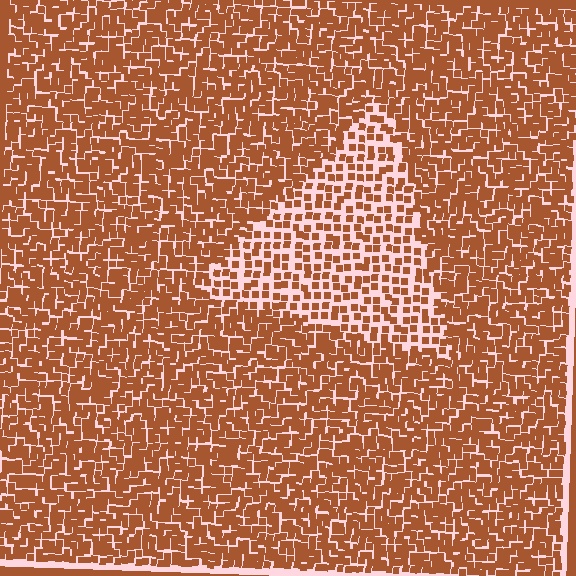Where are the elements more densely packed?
The elements are more densely packed outside the triangle boundary.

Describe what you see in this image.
The image contains small brown elements arranged at two different densities. A triangle-shaped region is visible where the elements are less densely packed than the surrounding area.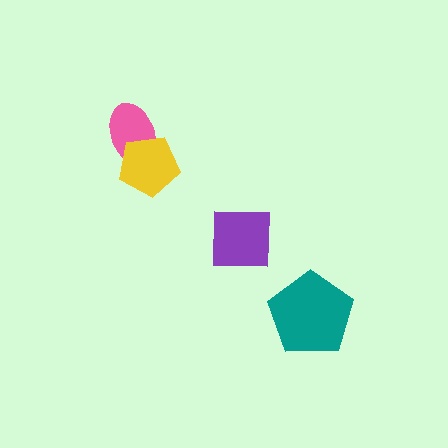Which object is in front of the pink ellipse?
The yellow pentagon is in front of the pink ellipse.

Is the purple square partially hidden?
No, no other shape covers it.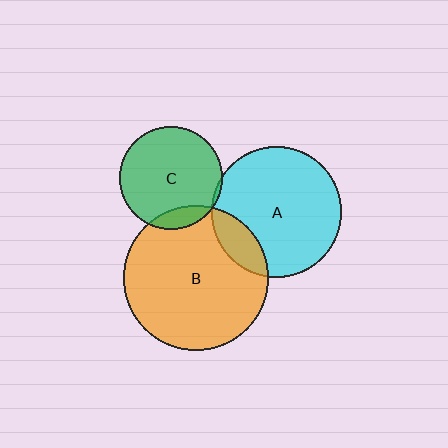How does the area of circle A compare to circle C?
Approximately 1.6 times.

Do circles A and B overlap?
Yes.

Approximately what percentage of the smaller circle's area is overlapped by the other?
Approximately 15%.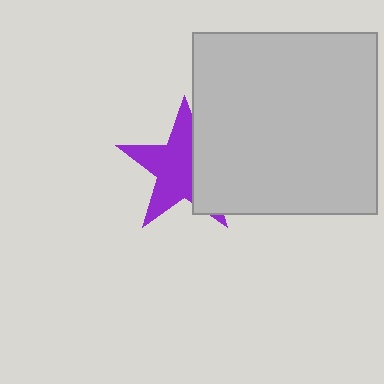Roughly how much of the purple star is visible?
About half of it is visible (roughly 61%).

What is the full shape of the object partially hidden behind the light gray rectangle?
The partially hidden object is a purple star.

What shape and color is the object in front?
The object in front is a light gray rectangle.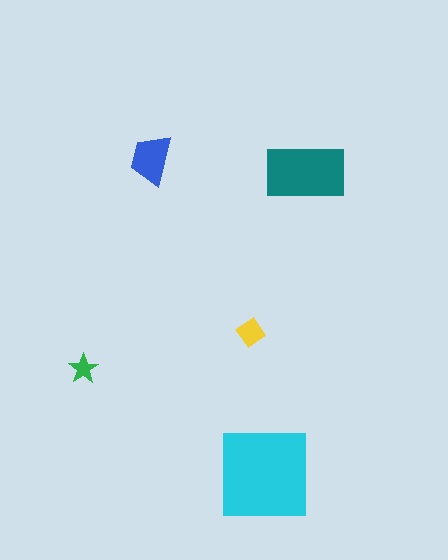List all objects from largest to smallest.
The cyan square, the teal rectangle, the blue trapezoid, the yellow diamond, the green star.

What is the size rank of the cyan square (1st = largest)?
1st.